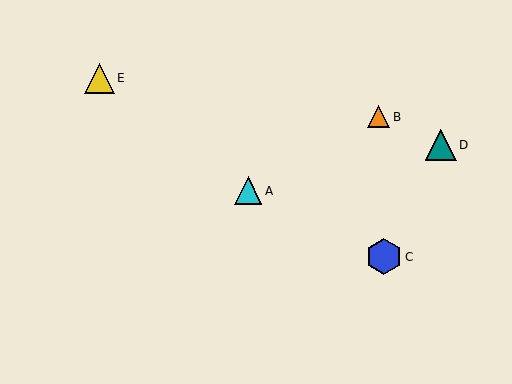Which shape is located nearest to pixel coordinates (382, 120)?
The orange triangle (labeled B) at (378, 117) is nearest to that location.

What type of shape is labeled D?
Shape D is a teal triangle.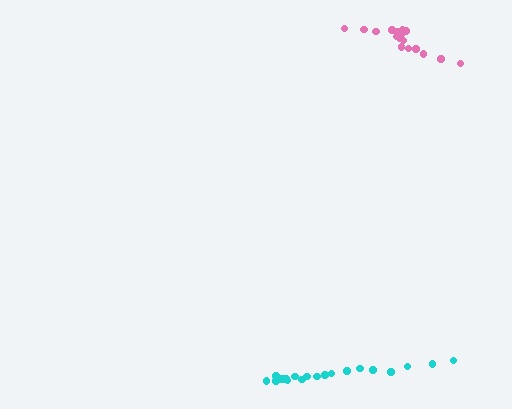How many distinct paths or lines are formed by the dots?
There are 2 distinct paths.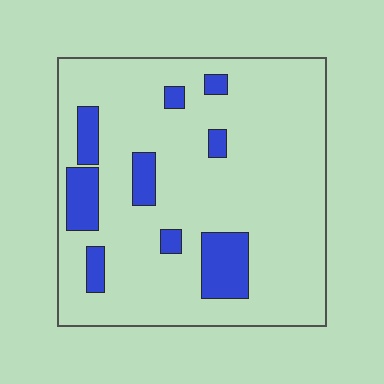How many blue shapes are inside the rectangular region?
9.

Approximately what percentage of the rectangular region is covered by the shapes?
Approximately 15%.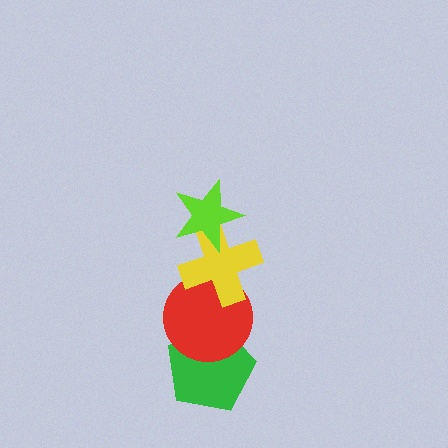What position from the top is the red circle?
The red circle is 3rd from the top.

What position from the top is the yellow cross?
The yellow cross is 2nd from the top.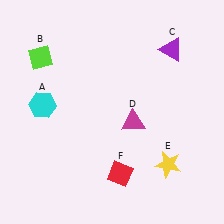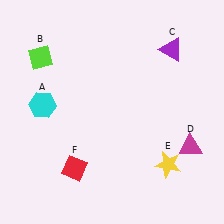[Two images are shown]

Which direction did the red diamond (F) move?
The red diamond (F) moved left.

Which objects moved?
The objects that moved are: the magenta triangle (D), the red diamond (F).